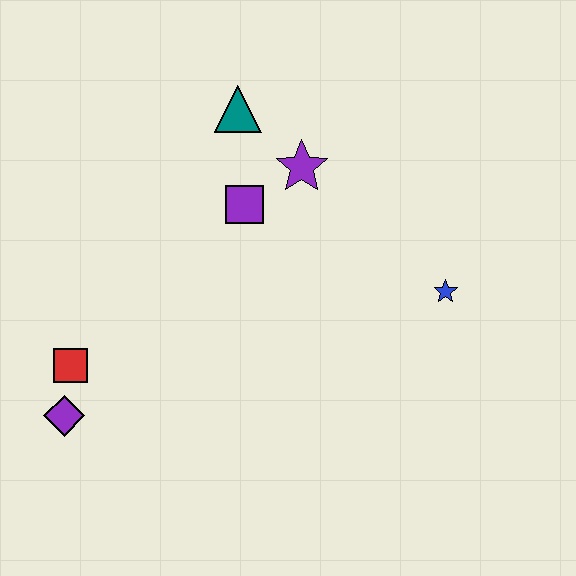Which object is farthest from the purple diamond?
The blue star is farthest from the purple diamond.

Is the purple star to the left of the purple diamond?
No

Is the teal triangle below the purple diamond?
No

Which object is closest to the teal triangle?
The purple star is closest to the teal triangle.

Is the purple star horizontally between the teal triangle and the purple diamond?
No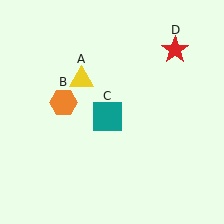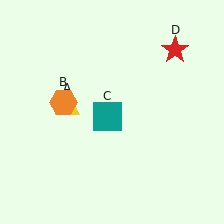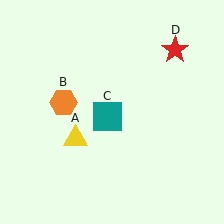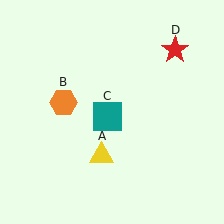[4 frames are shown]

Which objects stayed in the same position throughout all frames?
Orange hexagon (object B) and teal square (object C) and red star (object D) remained stationary.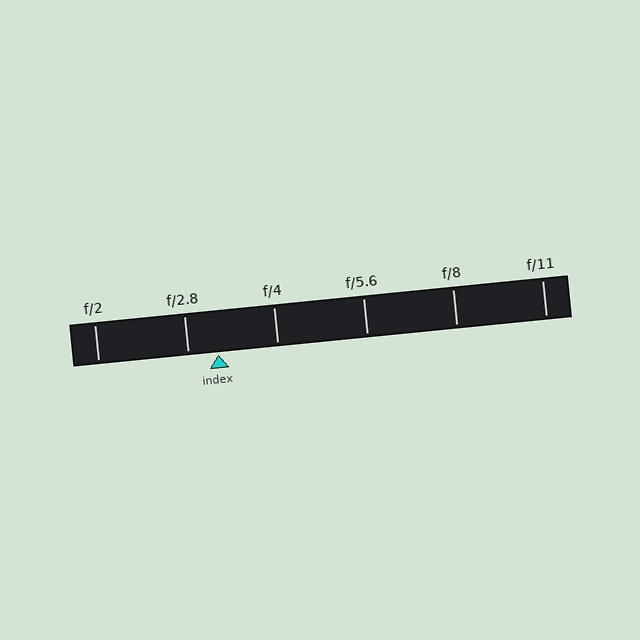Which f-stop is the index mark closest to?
The index mark is closest to f/2.8.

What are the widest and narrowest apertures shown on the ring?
The widest aperture shown is f/2 and the narrowest is f/11.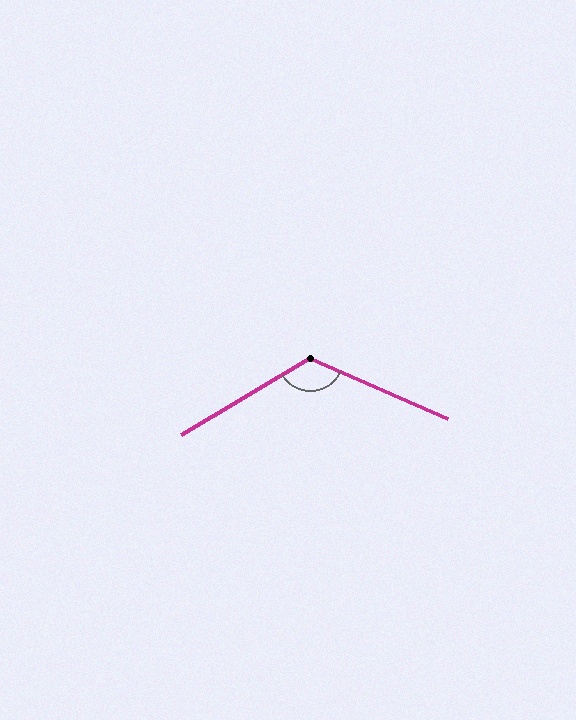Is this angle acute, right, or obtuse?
It is obtuse.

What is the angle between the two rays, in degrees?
Approximately 126 degrees.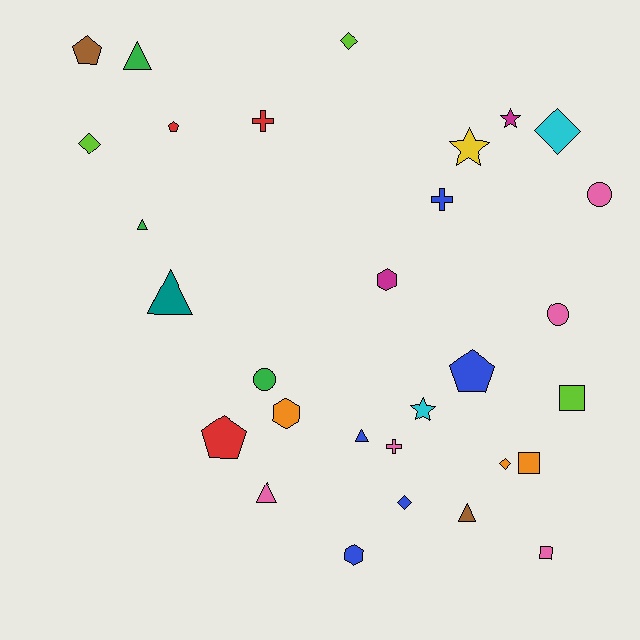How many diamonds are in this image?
There are 5 diamonds.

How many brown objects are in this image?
There are 2 brown objects.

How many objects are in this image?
There are 30 objects.